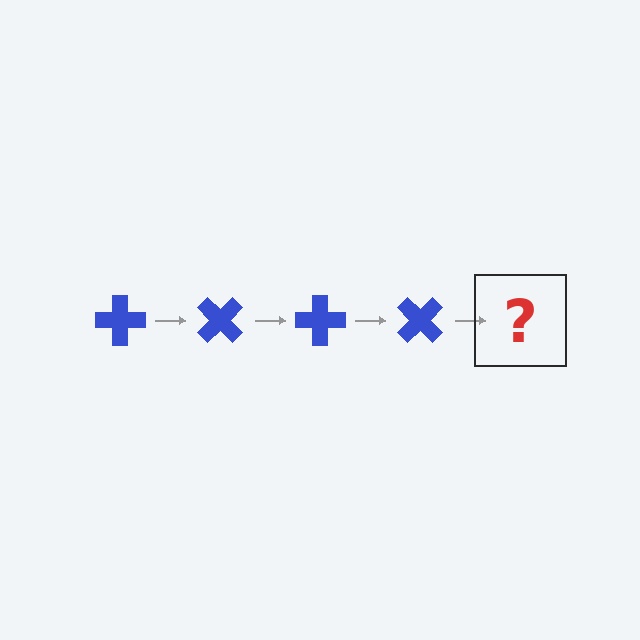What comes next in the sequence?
The next element should be a blue cross rotated 180 degrees.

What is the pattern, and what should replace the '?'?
The pattern is that the cross rotates 45 degrees each step. The '?' should be a blue cross rotated 180 degrees.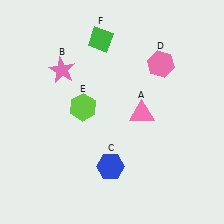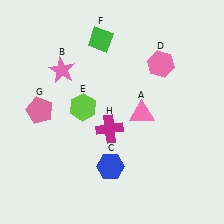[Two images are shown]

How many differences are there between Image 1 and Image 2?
There are 2 differences between the two images.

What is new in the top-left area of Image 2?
A pink pentagon (G) was added in the top-left area of Image 2.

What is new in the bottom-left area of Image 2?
A magenta cross (H) was added in the bottom-left area of Image 2.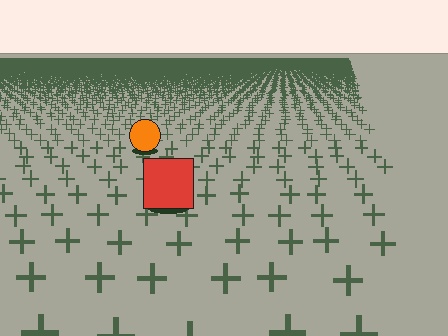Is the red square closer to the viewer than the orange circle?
Yes. The red square is closer — you can tell from the texture gradient: the ground texture is coarser near it.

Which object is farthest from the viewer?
The orange circle is farthest from the viewer. It appears smaller and the ground texture around it is denser.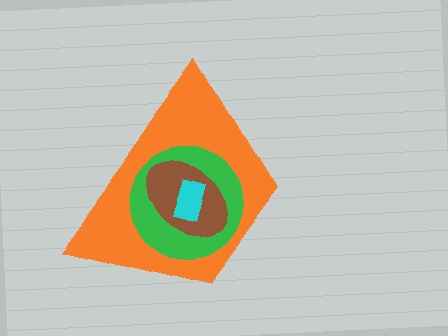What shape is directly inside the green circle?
The brown ellipse.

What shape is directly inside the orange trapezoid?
The green circle.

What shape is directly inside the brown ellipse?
The cyan rectangle.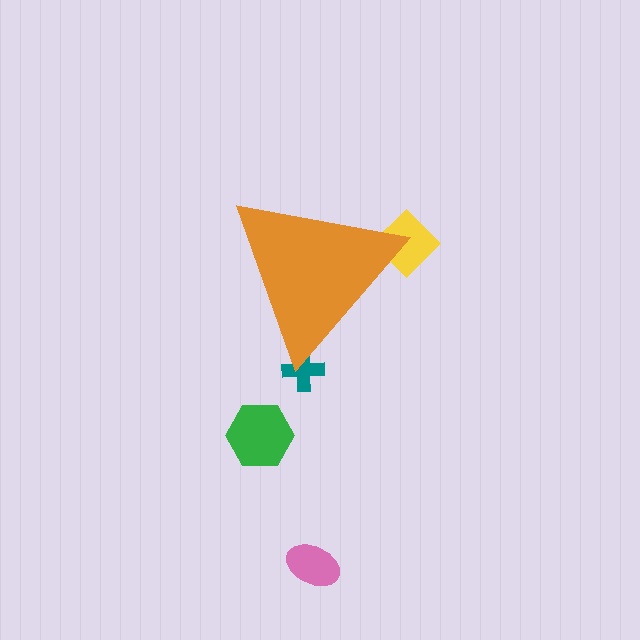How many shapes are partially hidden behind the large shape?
2 shapes are partially hidden.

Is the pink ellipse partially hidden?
No, the pink ellipse is fully visible.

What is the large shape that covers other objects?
An orange triangle.